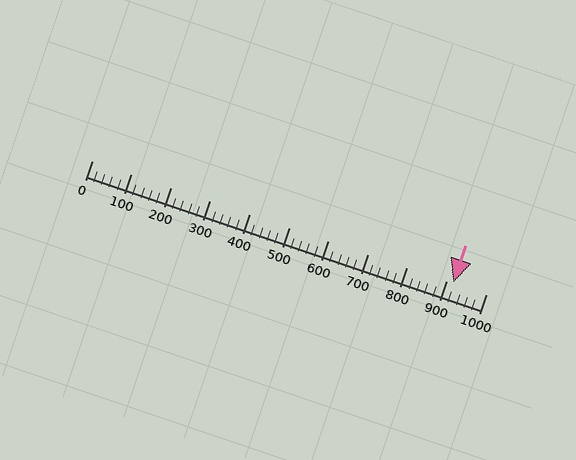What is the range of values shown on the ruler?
The ruler shows values from 0 to 1000.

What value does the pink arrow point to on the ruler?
The pink arrow points to approximately 917.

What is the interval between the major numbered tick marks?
The major tick marks are spaced 100 units apart.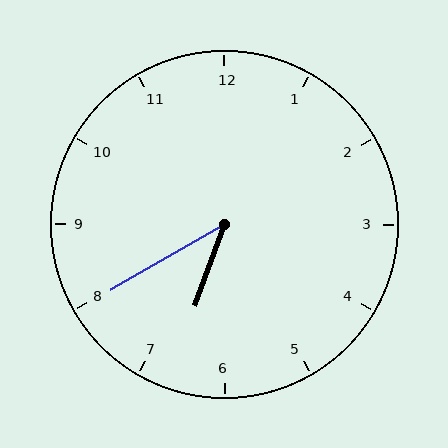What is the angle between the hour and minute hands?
Approximately 40 degrees.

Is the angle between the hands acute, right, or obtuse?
It is acute.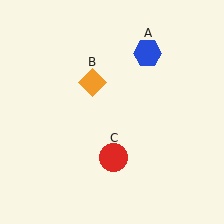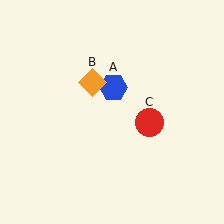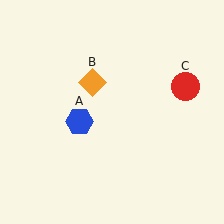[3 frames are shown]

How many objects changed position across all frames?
2 objects changed position: blue hexagon (object A), red circle (object C).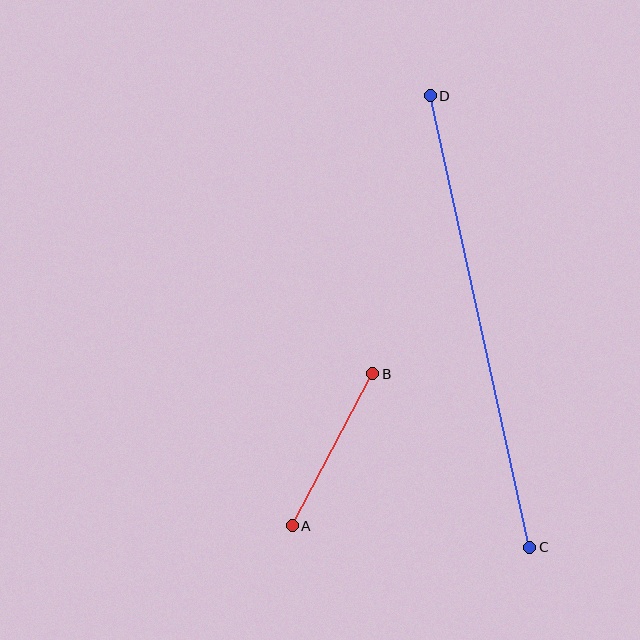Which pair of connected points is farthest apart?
Points C and D are farthest apart.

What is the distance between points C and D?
The distance is approximately 462 pixels.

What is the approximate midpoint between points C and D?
The midpoint is at approximately (480, 321) pixels.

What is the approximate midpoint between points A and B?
The midpoint is at approximately (332, 450) pixels.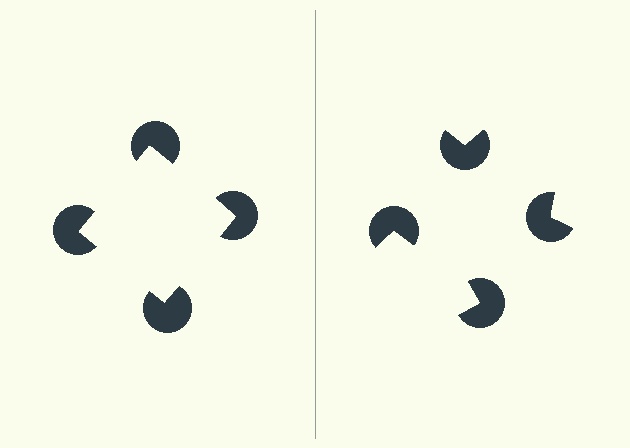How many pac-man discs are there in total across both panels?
8 — 4 on each side.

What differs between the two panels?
The pac-man discs are positioned identically on both sides; only the wedge orientations differ. On the left they align to a square; on the right they are misaligned.